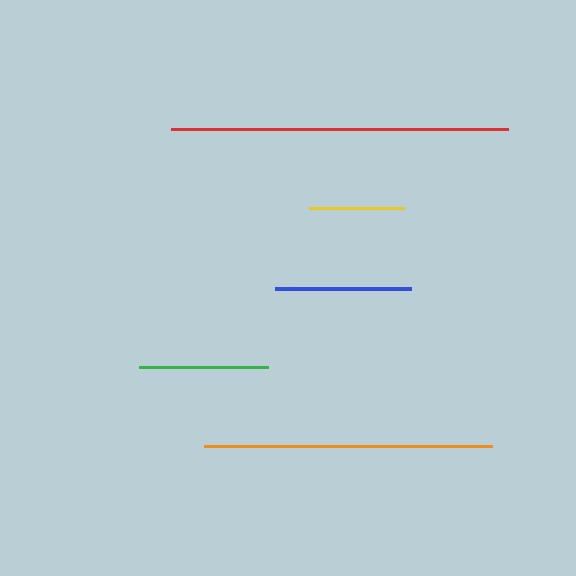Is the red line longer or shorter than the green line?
The red line is longer than the green line.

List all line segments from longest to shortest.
From longest to shortest: red, orange, blue, green, yellow.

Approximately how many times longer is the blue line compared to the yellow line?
The blue line is approximately 1.4 times the length of the yellow line.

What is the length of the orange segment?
The orange segment is approximately 288 pixels long.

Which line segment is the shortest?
The yellow line is the shortest at approximately 95 pixels.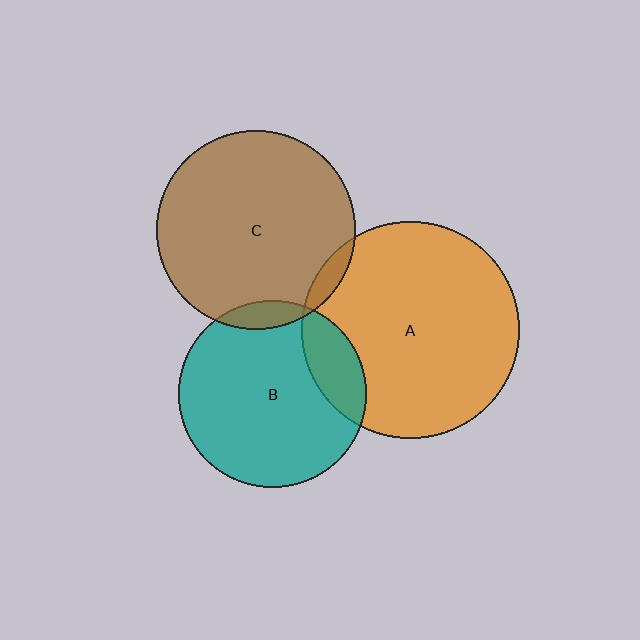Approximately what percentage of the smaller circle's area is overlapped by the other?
Approximately 15%.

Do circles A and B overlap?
Yes.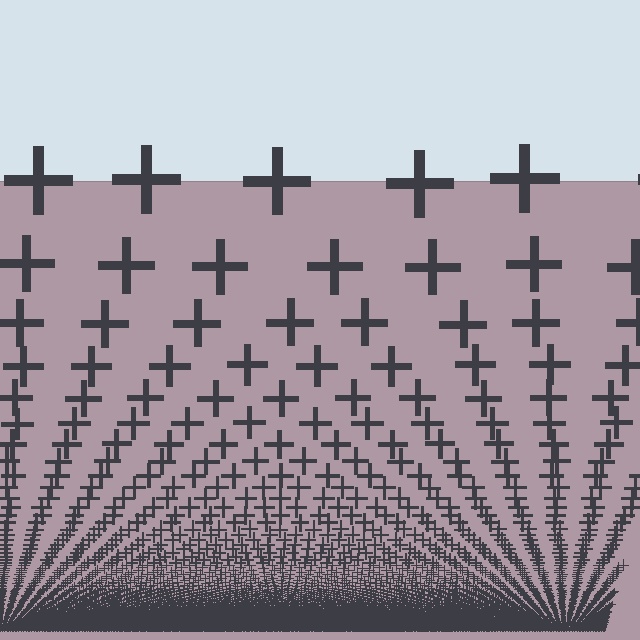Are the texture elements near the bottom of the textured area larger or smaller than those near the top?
Smaller. The gradient is inverted — elements near the bottom are smaller and denser.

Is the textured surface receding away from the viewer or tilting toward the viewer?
The surface appears to tilt toward the viewer. Texture elements get larger and sparser toward the top.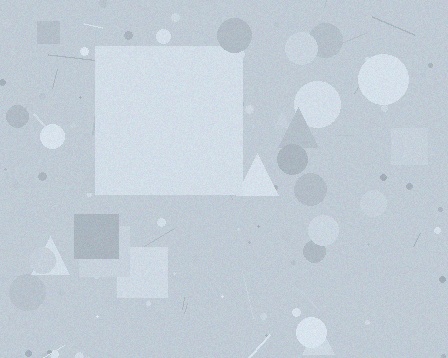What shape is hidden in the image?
A square is hidden in the image.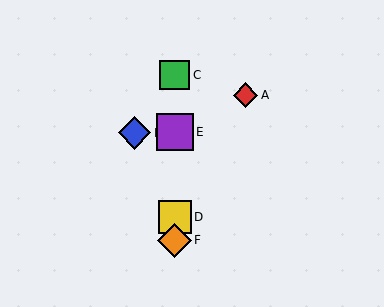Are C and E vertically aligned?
Yes, both are at x≈175.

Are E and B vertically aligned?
No, E is at x≈175 and B is at x≈134.